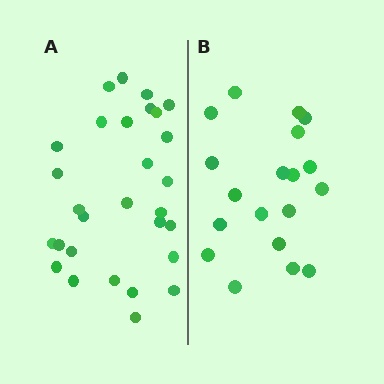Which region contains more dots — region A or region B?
Region A (the left region) has more dots.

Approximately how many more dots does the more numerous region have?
Region A has roughly 10 or so more dots than region B.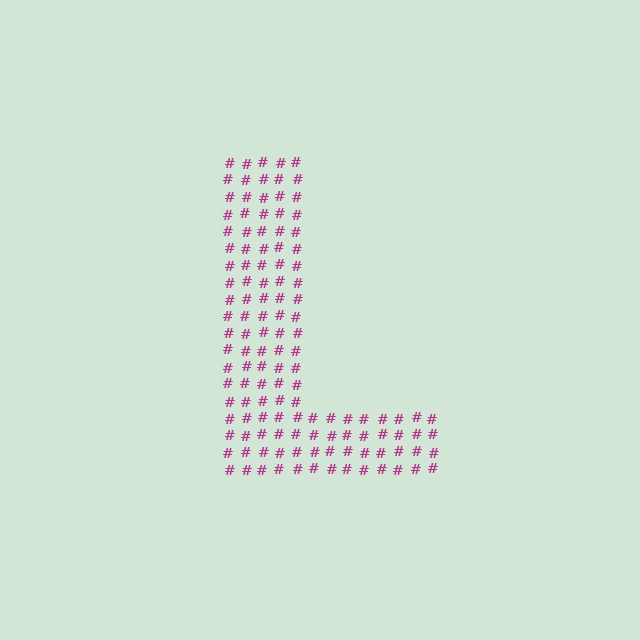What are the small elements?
The small elements are hash symbols.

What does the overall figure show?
The overall figure shows the letter L.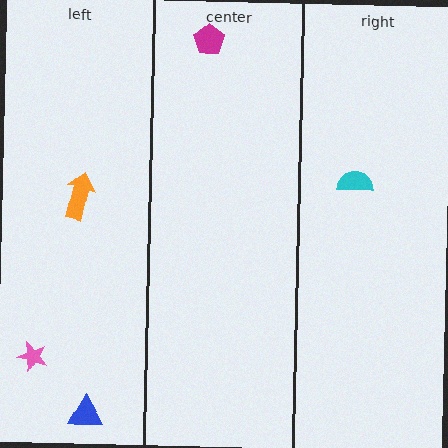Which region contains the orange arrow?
The left region.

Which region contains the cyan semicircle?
The right region.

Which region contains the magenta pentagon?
The center region.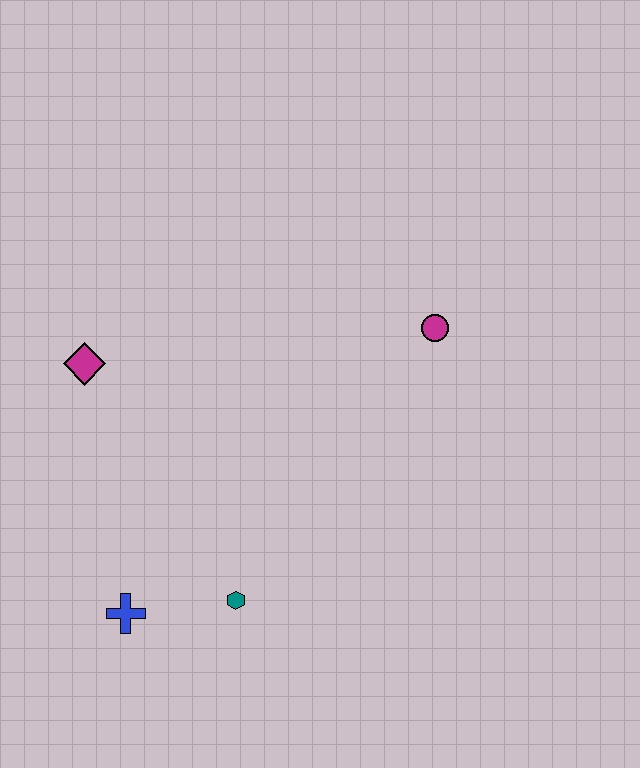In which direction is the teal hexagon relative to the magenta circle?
The teal hexagon is below the magenta circle.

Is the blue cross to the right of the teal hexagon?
No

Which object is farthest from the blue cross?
The magenta circle is farthest from the blue cross.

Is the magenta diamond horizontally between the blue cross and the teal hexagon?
No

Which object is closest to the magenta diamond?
The blue cross is closest to the magenta diamond.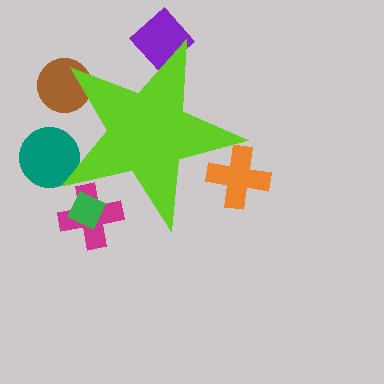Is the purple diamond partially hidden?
Yes, the purple diamond is partially hidden behind the lime star.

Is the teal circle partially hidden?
Yes, the teal circle is partially hidden behind the lime star.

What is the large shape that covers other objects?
A lime star.